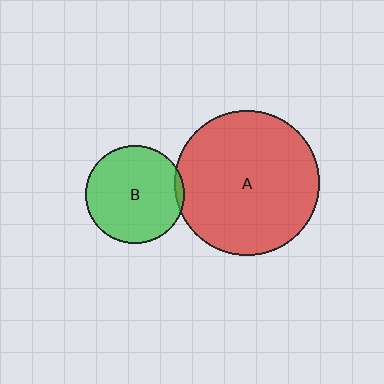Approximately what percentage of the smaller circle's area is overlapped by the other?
Approximately 5%.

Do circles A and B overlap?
Yes.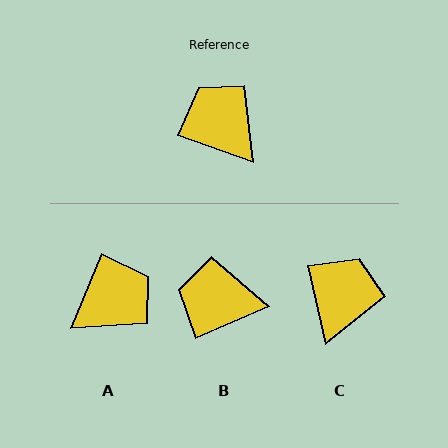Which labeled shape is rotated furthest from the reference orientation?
A, about 93 degrees away.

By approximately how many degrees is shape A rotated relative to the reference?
Approximately 93 degrees clockwise.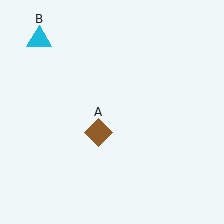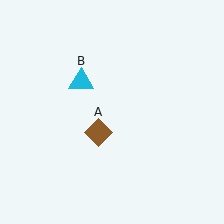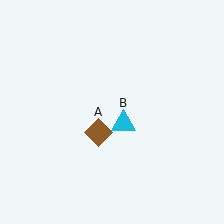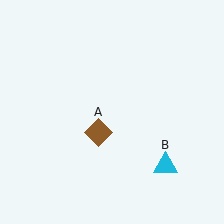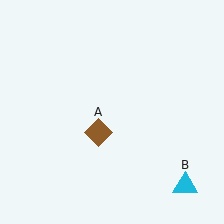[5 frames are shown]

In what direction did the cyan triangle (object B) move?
The cyan triangle (object B) moved down and to the right.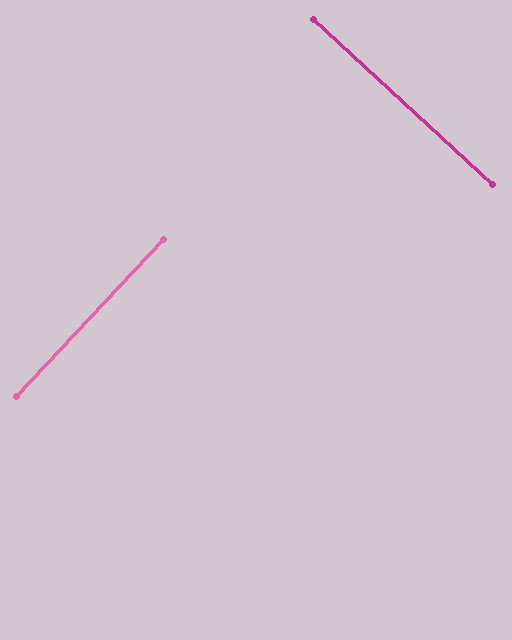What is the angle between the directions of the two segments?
Approximately 90 degrees.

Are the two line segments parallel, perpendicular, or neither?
Perpendicular — they meet at approximately 90°.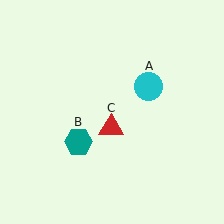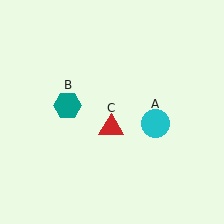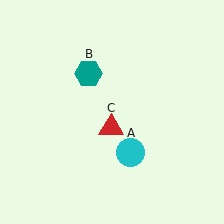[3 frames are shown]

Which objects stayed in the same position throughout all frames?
Red triangle (object C) remained stationary.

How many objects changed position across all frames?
2 objects changed position: cyan circle (object A), teal hexagon (object B).